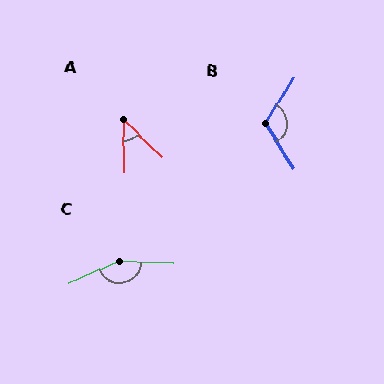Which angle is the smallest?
A, at approximately 45 degrees.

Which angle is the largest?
C, at approximately 156 degrees.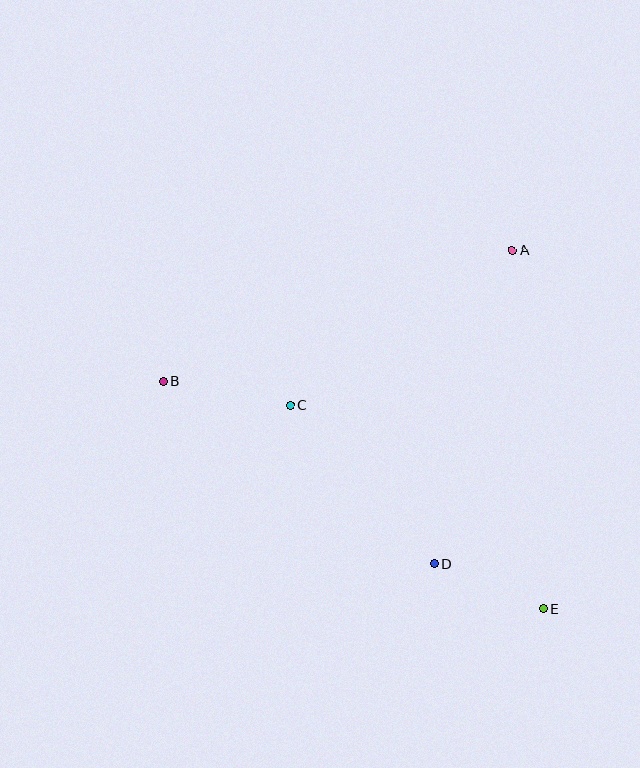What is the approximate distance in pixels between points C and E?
The distance between C and E is approximately 324 pixels.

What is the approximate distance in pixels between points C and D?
The distance between C and D is approximately 214 pixels.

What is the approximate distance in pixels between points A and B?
The distance between A and B is approximately 373 pixels.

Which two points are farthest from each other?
Points B and E are farthest from each other.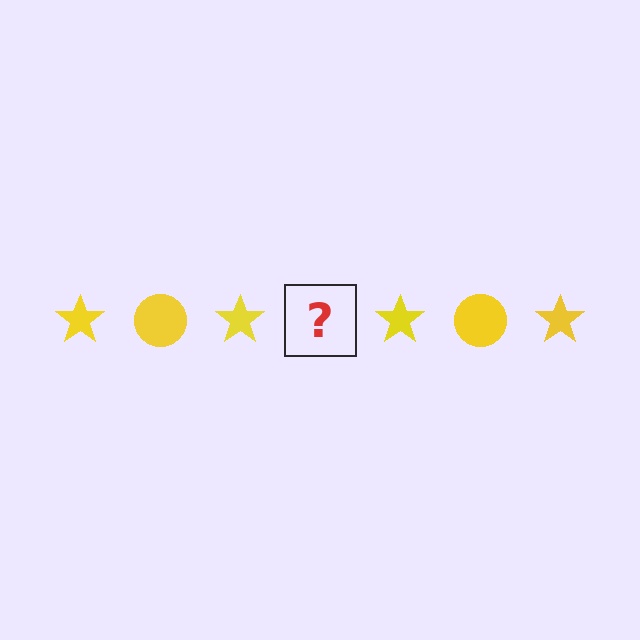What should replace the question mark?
The question mark should be replaced with a yellow circle.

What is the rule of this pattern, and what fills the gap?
The rule is that the pattern cycles through star, circle shapes in yellow. The gap should be filled with a yellow circle.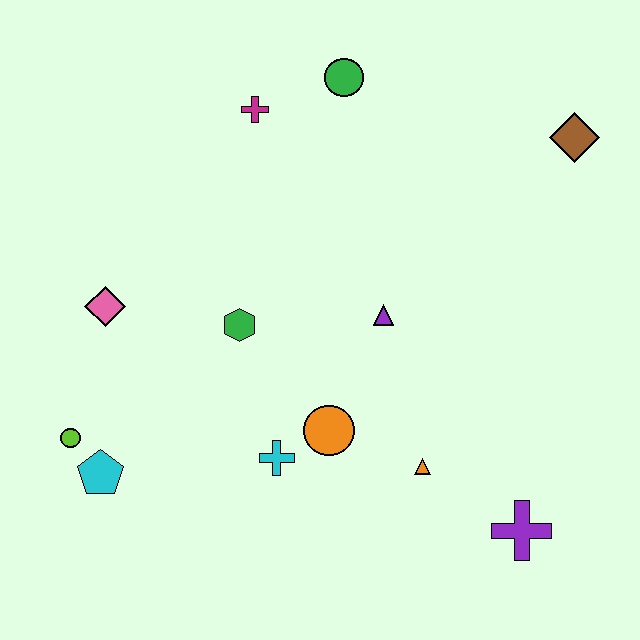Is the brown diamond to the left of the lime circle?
No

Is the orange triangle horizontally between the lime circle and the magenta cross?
No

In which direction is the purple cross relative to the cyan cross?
The purple cross is to the right of the cyan cross.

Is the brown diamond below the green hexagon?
No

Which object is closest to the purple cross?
The orange triangle is closest to the purple cross.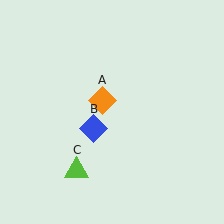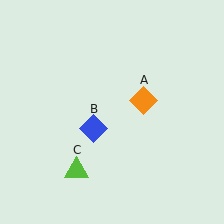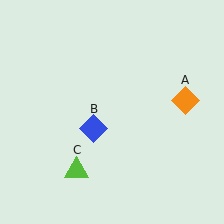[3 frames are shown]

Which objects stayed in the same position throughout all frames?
Blue diamond (object B) and lime triangle (object C) remained stationary.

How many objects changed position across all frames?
1 object changed position: orange diamond (object A).